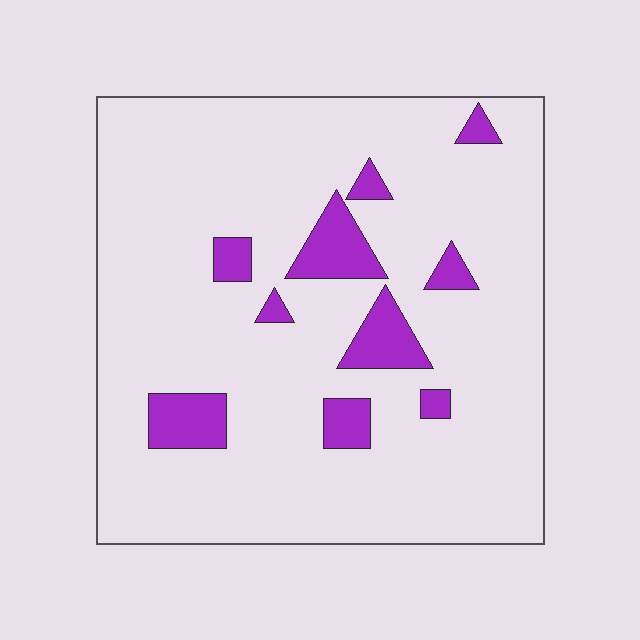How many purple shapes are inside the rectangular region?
10.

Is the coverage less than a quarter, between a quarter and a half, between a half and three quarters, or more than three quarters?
Less than a quarter.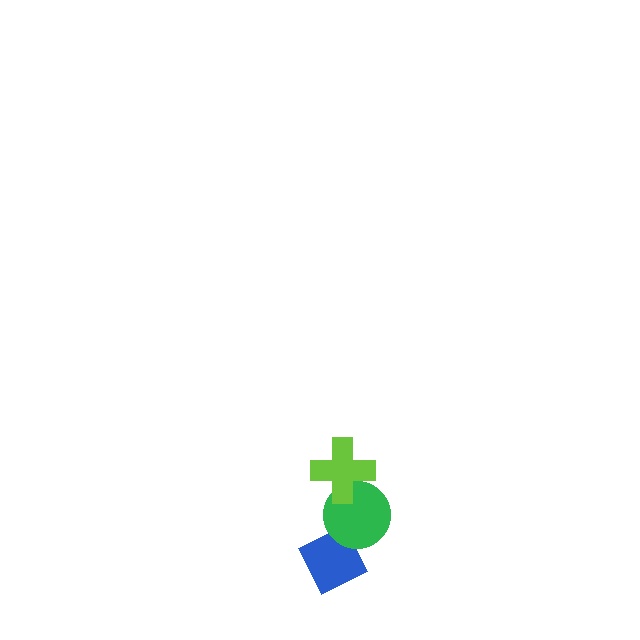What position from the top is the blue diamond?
The blue diamond is 3rd from the top.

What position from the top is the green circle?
The green circle is 2nd from the top.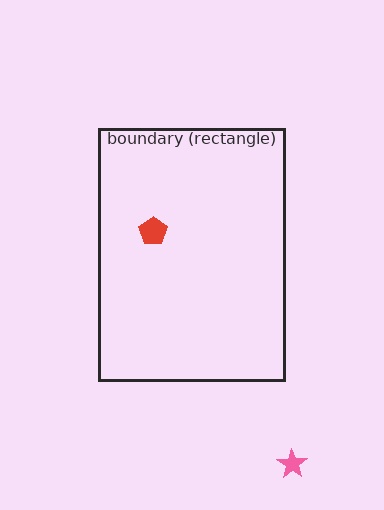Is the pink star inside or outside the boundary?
Outside.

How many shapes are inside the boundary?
1 inside, 1 outside.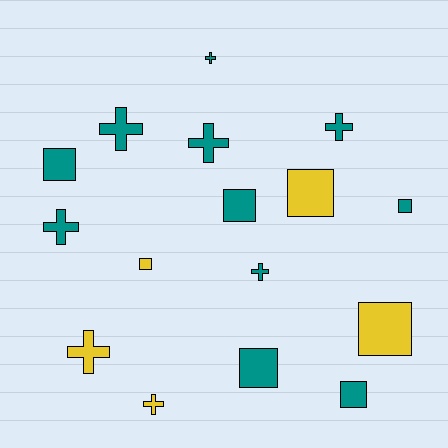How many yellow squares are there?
There are 3 yellow squares.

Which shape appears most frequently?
Square, with 8 objects.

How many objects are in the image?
There are 16 objects.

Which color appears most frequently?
Teal, with 11 objects.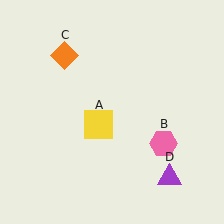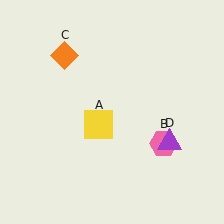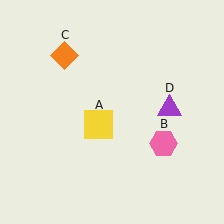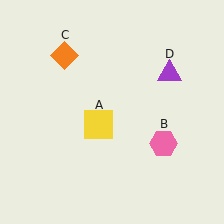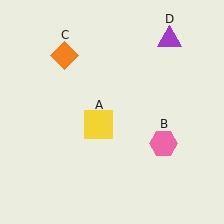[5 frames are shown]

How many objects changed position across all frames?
1 object changed position: purple triangle (object D).